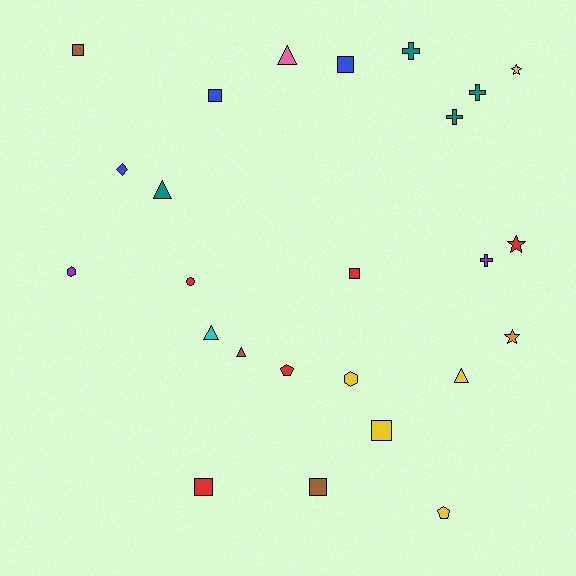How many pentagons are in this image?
There are 2 pentagons.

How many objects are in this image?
There are 25 objects.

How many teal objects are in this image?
There are 4 teal objects.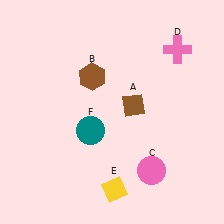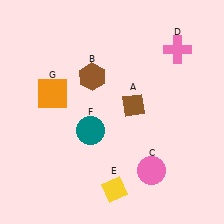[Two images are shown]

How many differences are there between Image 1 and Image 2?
There is 1 difference between the two images.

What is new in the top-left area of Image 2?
An orange square (G) was added in the top-left area of Image 2.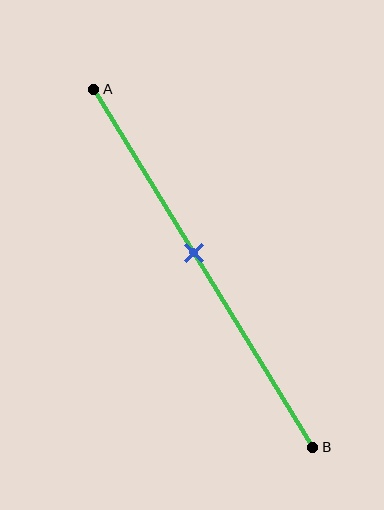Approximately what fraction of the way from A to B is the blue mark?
The blue mark is approximately 45% of the way from A to B.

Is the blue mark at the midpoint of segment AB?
No, the mark is at about 45% from A, not at the 50% midpoint.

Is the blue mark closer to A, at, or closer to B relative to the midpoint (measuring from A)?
The blue mark is closer to point A than the midpoint of segment AB.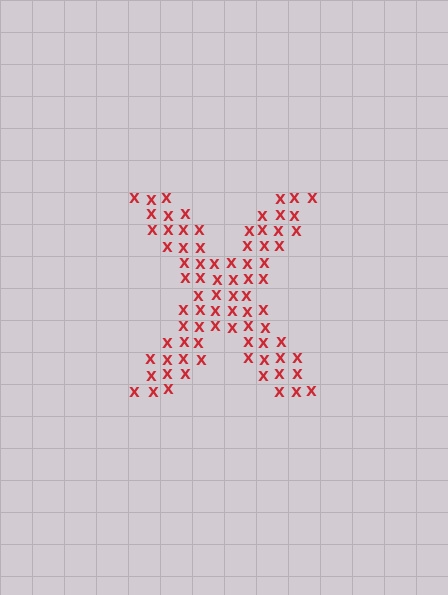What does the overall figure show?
The overall figure shows the letter X.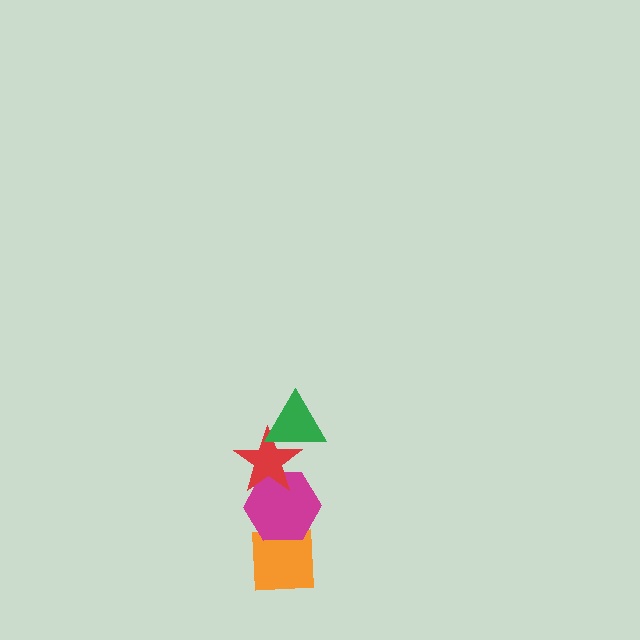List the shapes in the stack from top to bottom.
From top to bottom: the green triangle, the red star, the magenta hexagon, the orange square.